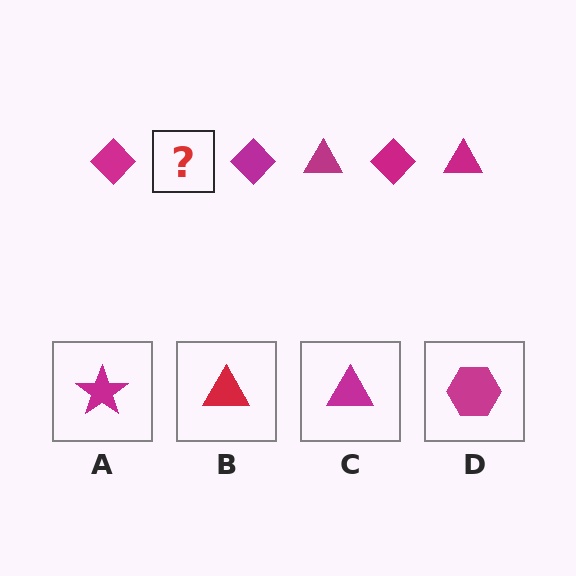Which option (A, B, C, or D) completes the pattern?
C.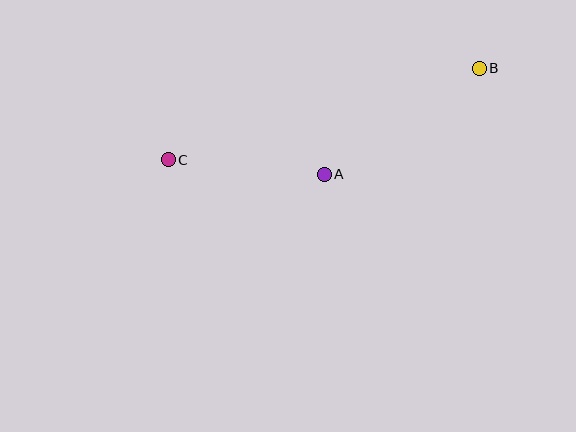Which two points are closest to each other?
Points A and C are closest to each other.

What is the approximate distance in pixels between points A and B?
The distance between A and B is approximately 188 pixels.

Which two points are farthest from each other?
Points B and C are farthest from each other.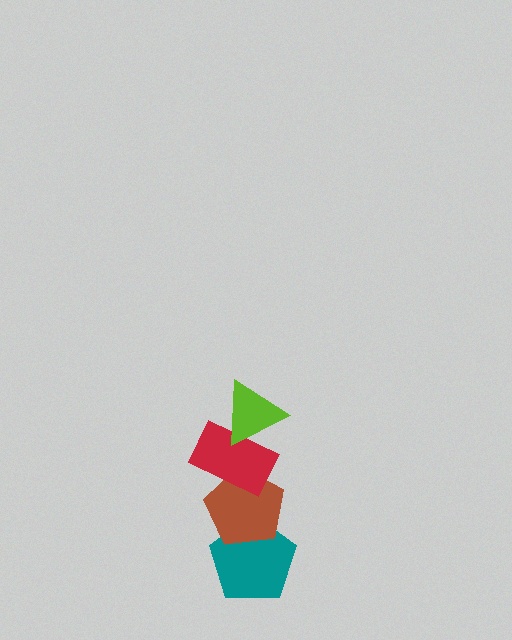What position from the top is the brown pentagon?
The brown pentagon is 3rd from the top.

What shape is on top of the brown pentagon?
The red rectangle is on top of the brown pentagon.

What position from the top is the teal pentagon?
The teal pentagon is 4th from the top.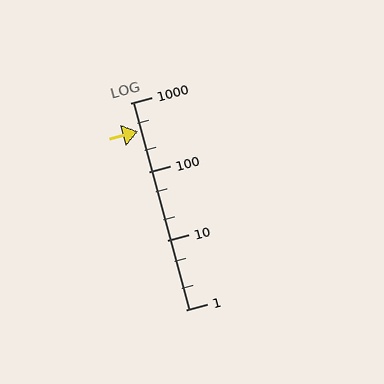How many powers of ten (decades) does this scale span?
The scale spans 3 decades, from 1 to 1000.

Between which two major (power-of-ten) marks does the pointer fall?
The pointer is between 100 and 1000.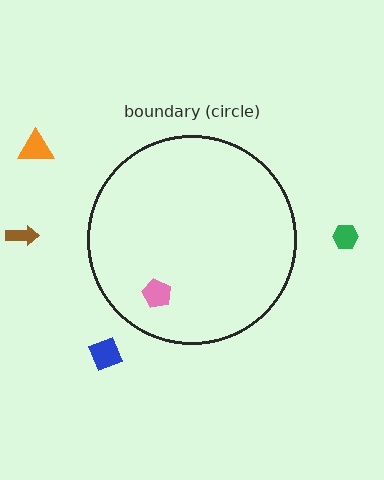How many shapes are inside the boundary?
1 inside, 4 outside.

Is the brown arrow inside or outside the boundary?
Outside.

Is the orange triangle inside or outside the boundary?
Outside.